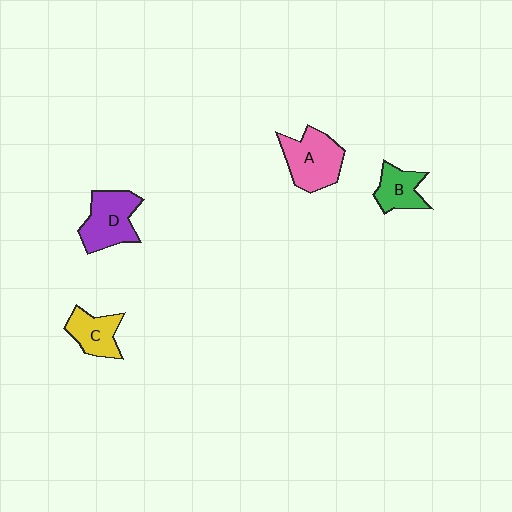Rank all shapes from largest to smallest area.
From largest to smallest: A (pink), D (purple), C (yellow), B (green).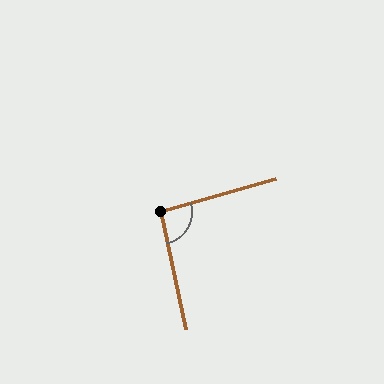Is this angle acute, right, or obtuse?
It is approximately a right angle.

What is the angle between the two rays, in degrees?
Approximately 94 degrees.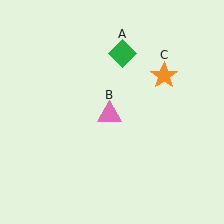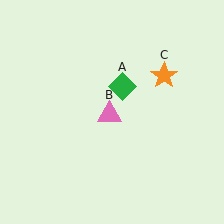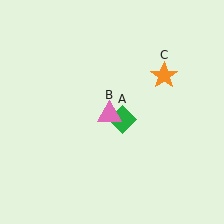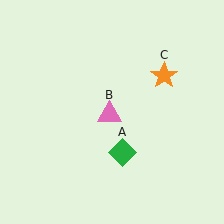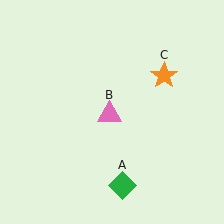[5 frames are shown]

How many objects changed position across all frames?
1 object changed position: green diamond (object A).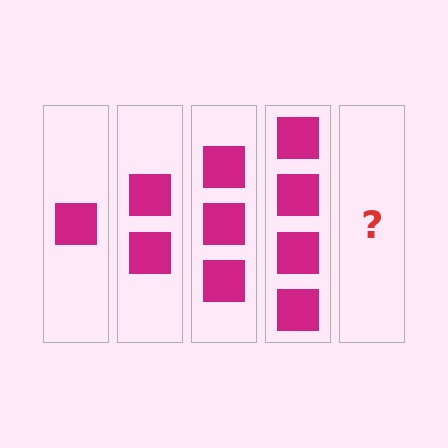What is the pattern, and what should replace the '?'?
The pattern is that each step adds one more square. The '?' should be 5 squares.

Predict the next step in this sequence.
The next step is 5 squares.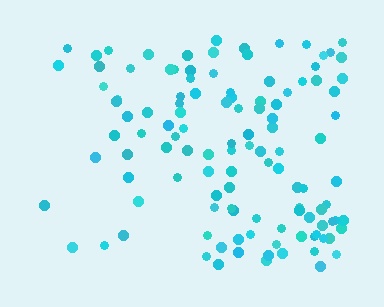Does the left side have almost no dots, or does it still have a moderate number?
Still a moderate number, just noticeably fewer than the right.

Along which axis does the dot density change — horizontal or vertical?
Horizontal.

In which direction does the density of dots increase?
From left to right, with the right side densest.